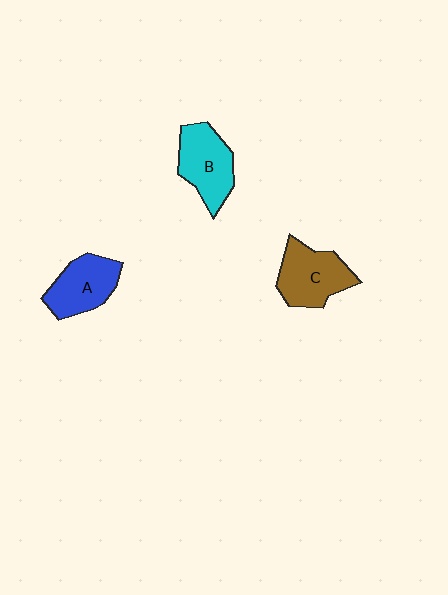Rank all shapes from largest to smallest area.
From largest to smallest: C (brown), B (cyan), A (blue).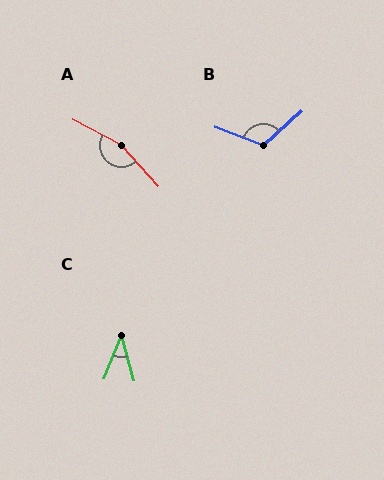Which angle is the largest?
A, at approximately 160 degrees.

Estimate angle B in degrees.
Approximately 117 degrees.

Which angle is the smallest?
C, at approximately 37 degrees.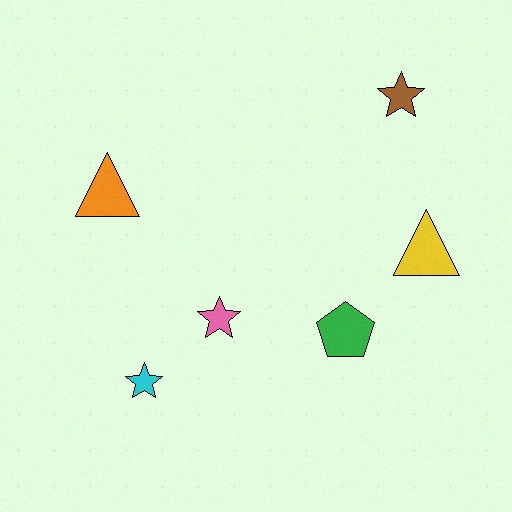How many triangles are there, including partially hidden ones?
There are 2 triangles.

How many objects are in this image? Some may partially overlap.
There are 6 objects.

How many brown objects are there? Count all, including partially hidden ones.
There is 1 brown object.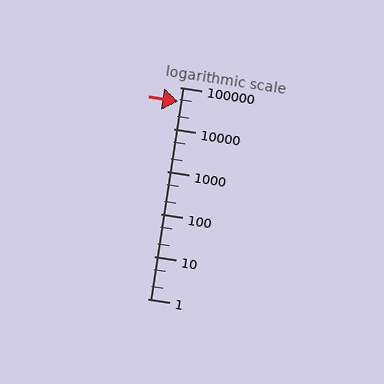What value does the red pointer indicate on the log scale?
The pointer indicates approximately 46000.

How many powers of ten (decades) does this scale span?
The scale spans 5 decades, from 1 to 100000.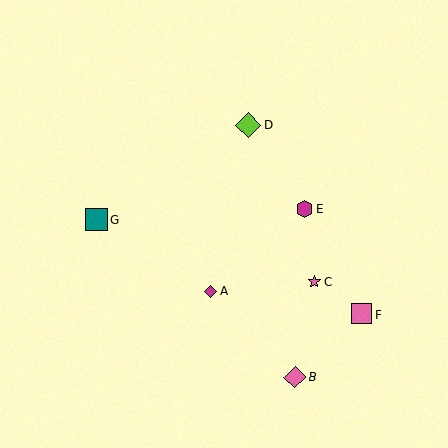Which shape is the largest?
The lime diamond (labeled D) is the largest.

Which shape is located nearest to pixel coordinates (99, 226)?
The teal square (labeled G) at (96, 220) is nearest to that location.